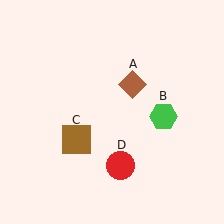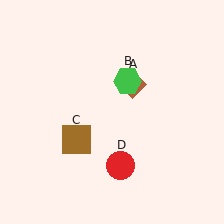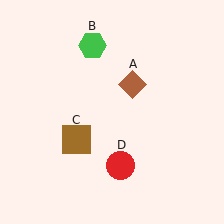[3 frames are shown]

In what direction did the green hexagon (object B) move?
The green hexagon (object B) moved up and to the left.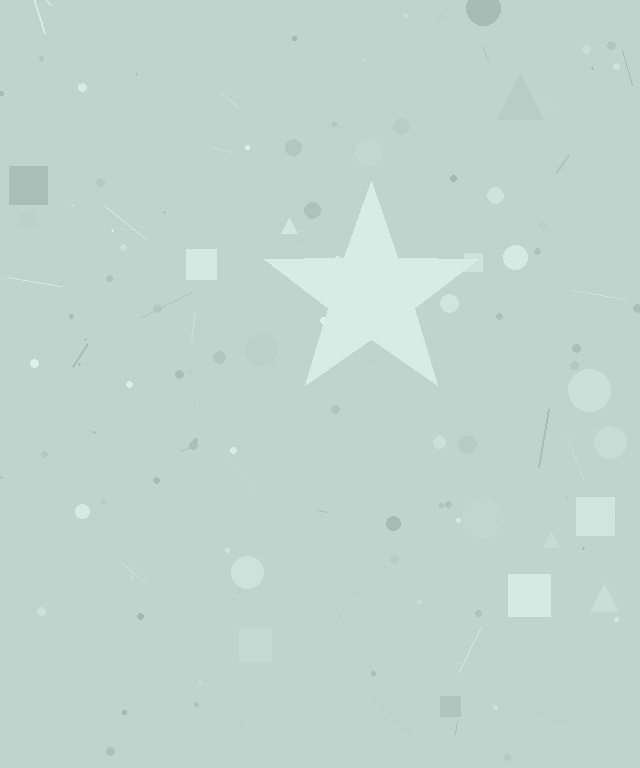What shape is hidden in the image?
A star is hidden in the image.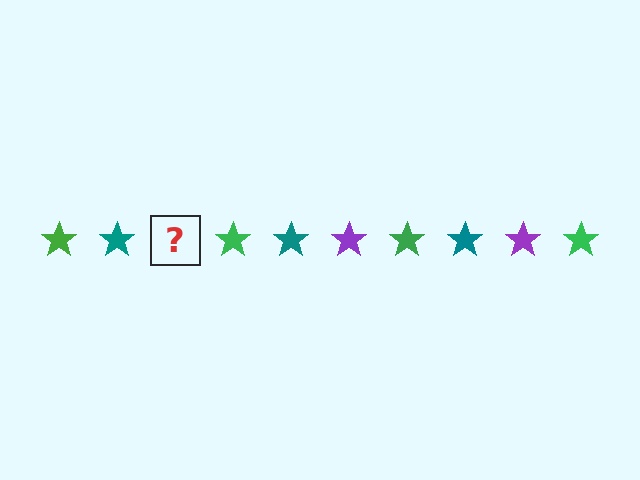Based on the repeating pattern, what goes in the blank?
The blank should be a purple star.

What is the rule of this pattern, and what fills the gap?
The rule is that the pattern cycles through green, teal, purple stars. The gap should be filled with a purple star.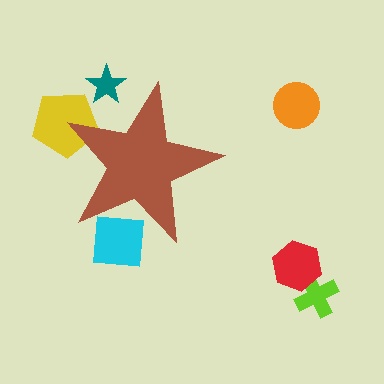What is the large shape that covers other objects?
A brown star.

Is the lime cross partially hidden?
No, the lime cross is fully visible.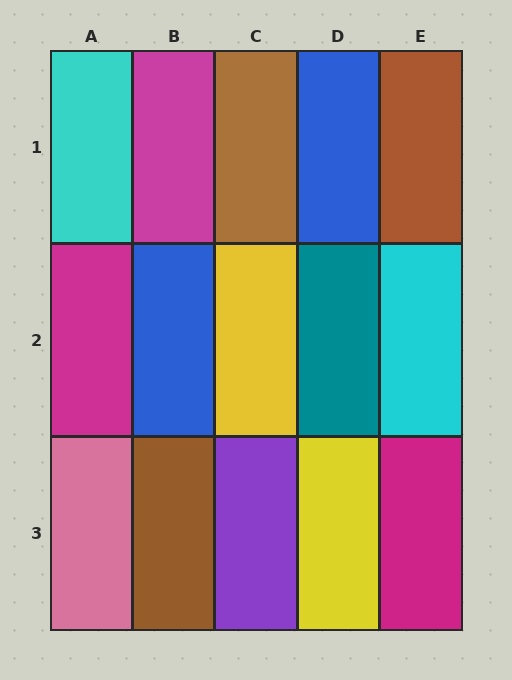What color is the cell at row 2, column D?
Teal.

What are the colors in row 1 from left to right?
Cyan, magenta, brown, blue, brown.